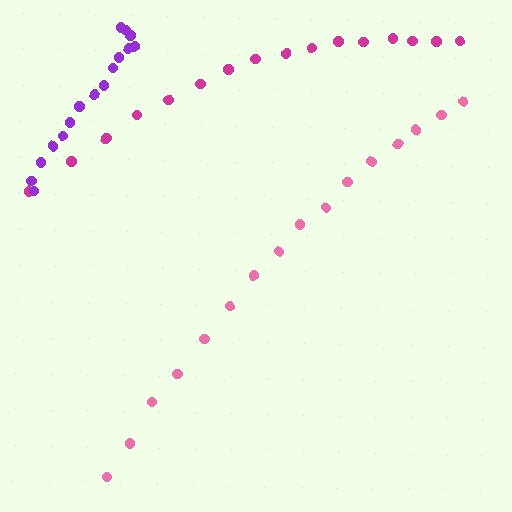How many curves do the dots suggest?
There are 3 distinct paths.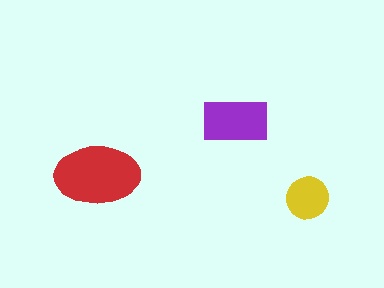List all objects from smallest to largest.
The yellow circle, the purple rectangle, the red ellipse.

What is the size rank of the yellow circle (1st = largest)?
3rd.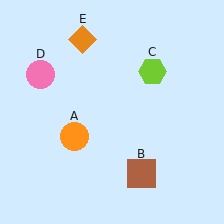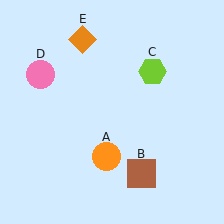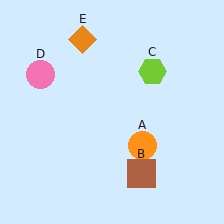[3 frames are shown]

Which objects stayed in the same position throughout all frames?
Brown square (object B) and lime hexagon (object C) and pink circle (object D) and orange diamond (object E) remained stationary.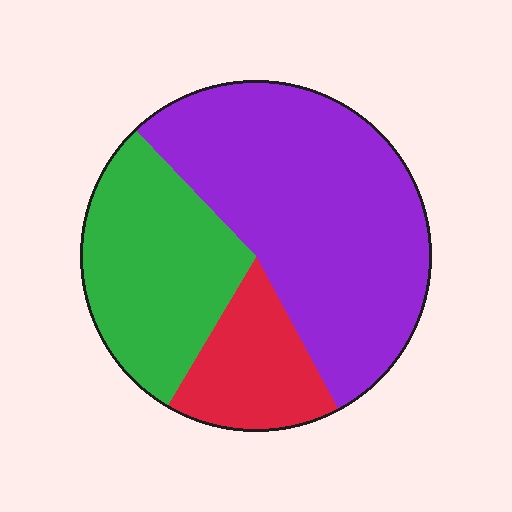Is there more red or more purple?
Purple.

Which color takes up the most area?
Purple, at roughly 55%.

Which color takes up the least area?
Red, at roughly 15%.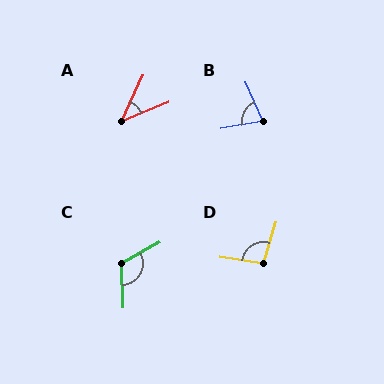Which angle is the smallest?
A, at approximately 43 degrees.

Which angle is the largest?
C, at approximately 117 degrees.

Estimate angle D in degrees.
Approximately 99 degrees.